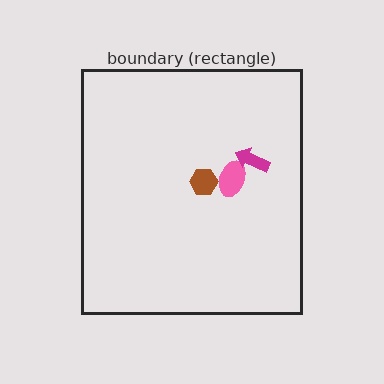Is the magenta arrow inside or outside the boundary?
Inside.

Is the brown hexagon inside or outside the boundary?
Inside.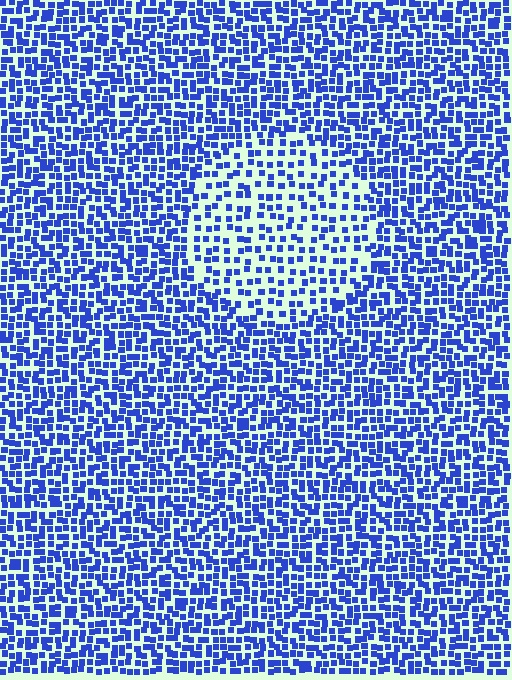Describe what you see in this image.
The image contains small blue elements arranged at two different densities. A circle-shaped region is visible where the elements are less densely packed than the surrounding area.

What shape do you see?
I see a circle.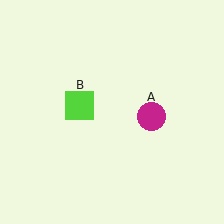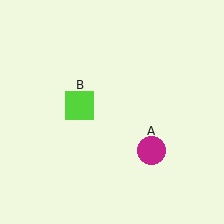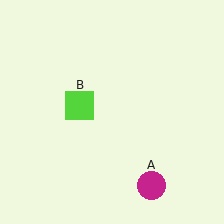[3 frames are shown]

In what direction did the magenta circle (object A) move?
The magenta circle (object A) moved down.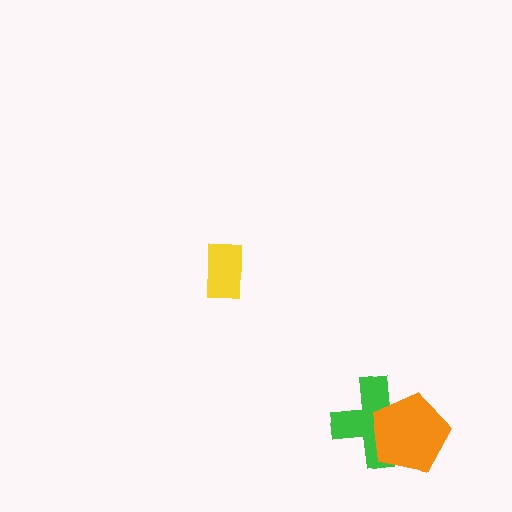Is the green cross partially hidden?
Yes, it is partially covered by another shape.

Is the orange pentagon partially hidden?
No, no other shape covers it.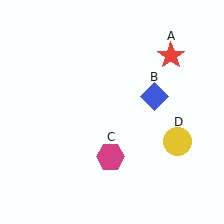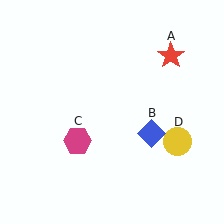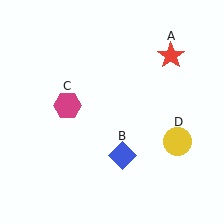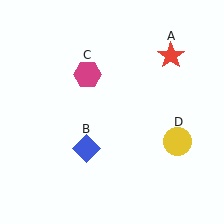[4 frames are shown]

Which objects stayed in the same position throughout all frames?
Red star (object A) and yellow circle (object D) remained stationary.